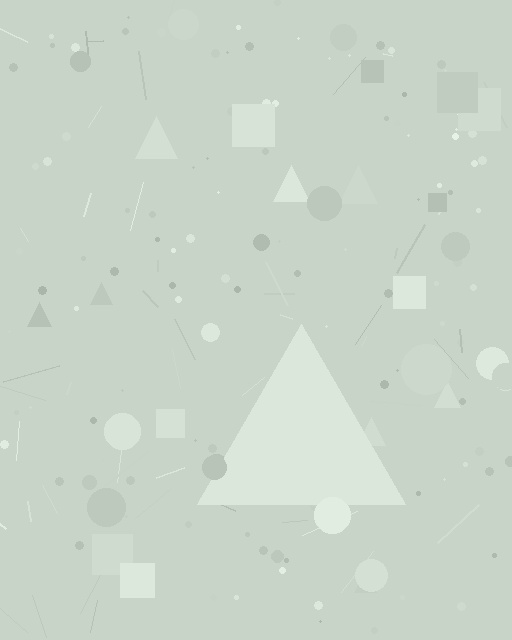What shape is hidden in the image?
A triangle is hidden in the image.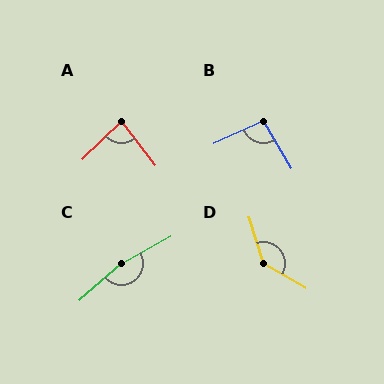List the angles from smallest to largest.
A (84°), B (97°), D (136°), C (168°).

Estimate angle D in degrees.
Approximately 136 degrees.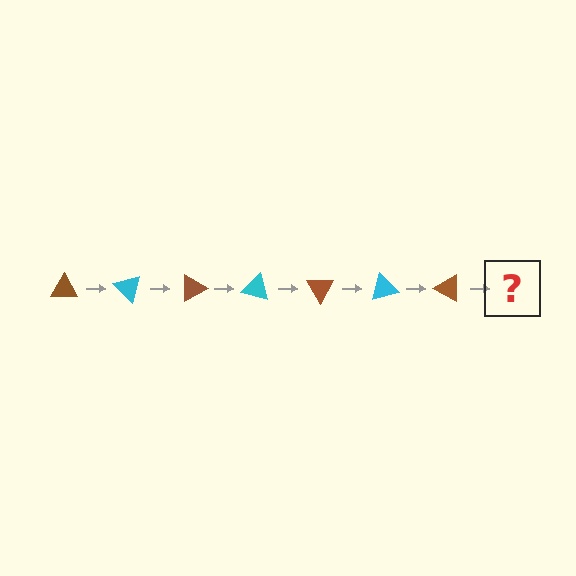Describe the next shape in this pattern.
It should be a cyan triangle, rotated 315 degrees from the start.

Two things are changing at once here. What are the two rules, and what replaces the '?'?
The two rules are that it rotates 45 degrees each step and the color cycles through brown and cyan. The '?' should be a cyan triangle, rotated 315 degrees from the start.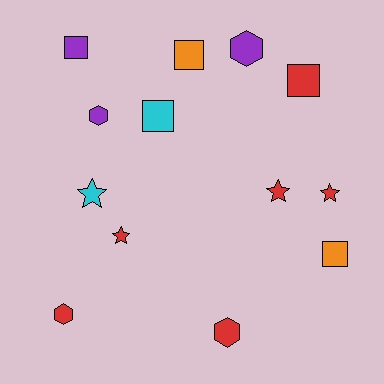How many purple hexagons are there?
There are 2 purple hexagons.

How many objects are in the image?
There are 13 objects.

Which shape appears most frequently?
Square, with 5 objects.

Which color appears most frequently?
Red, with 6 objects.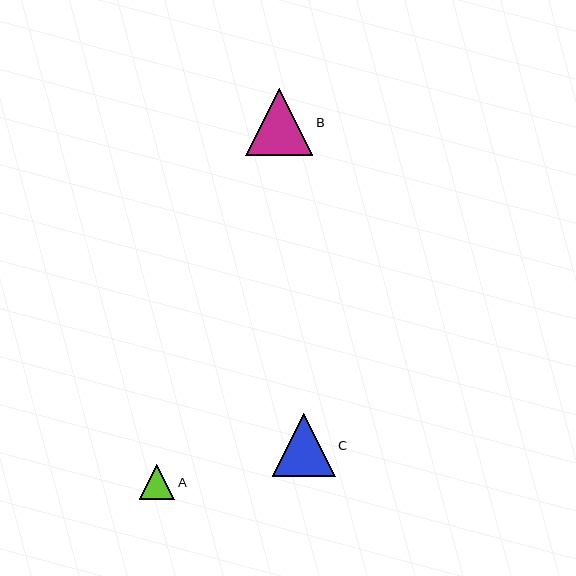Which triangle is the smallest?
Triangle A is the smallest with a size of approximately 36 pixels.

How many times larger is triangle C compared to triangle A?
Triangle C is approximately 1.8 times the size of triangle A.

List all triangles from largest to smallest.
From largest to smallest: B, C, A.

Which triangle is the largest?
Triangle B is the largest with a size of approximately 67 pixels.